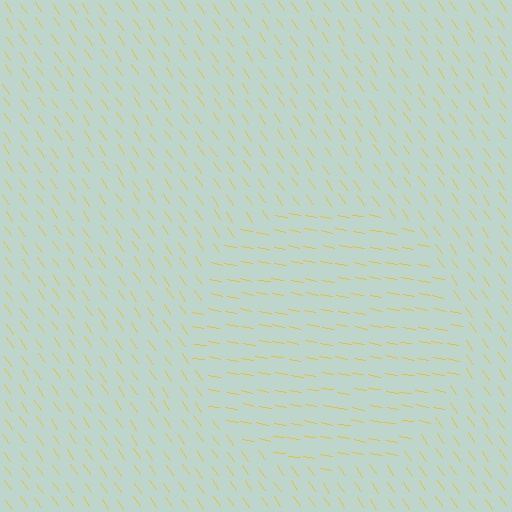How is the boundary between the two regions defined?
The boundary is defined purely by a change in line orientation (approximately 45 degrees difference). All lines are the same color and thickness.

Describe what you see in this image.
The image is filled with small yellow line segments. A circle region in the image has lines oriented differently from the surrounding lines, creating a visible texture boundary.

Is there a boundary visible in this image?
Yes, there is a texture boundary formed by a change in line orientation.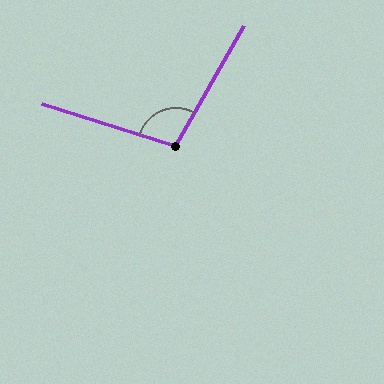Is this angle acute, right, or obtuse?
It is obtuse.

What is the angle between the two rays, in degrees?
Approximately 102 degrees.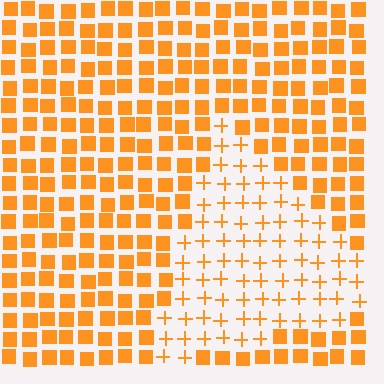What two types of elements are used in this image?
The image uses plus signs inside the triangle region and squares outside it.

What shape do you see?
I see a triangle.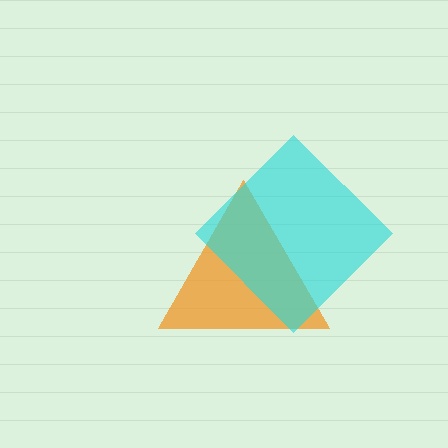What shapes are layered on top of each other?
The layered shapes are: an orange triangle, a cyan diamond.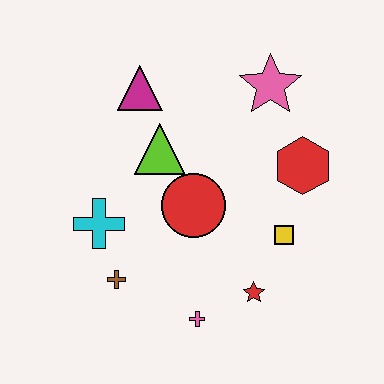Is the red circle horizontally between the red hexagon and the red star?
No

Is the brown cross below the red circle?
Yes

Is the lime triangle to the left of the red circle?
Yes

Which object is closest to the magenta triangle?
The lime triangle is closest to the magenta triangle.